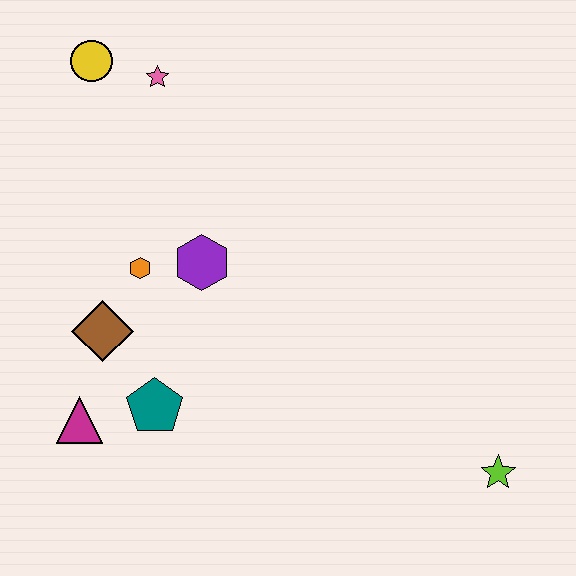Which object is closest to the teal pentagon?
The magenta triangle is closest to the teal pentagon.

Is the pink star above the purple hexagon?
Yes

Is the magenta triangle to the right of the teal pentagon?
No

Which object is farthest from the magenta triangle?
The lime star is farthest from the magenta triangle.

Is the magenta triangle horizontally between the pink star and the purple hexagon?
No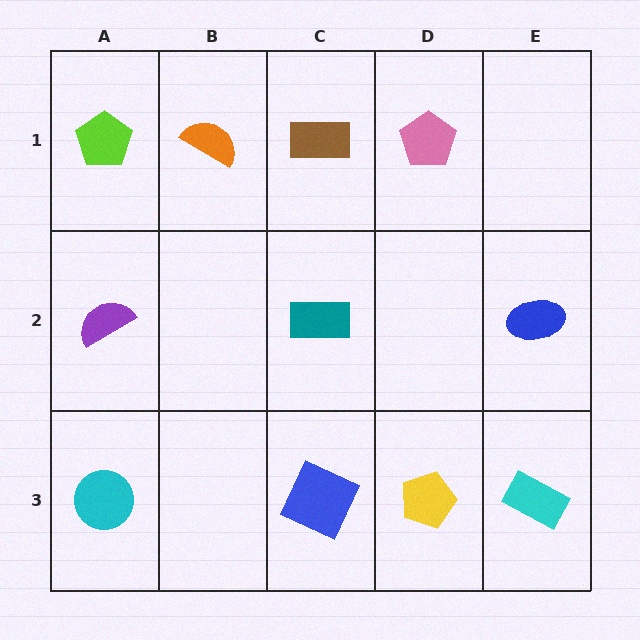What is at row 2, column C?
A teal rectangle.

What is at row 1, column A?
A lime pentagon.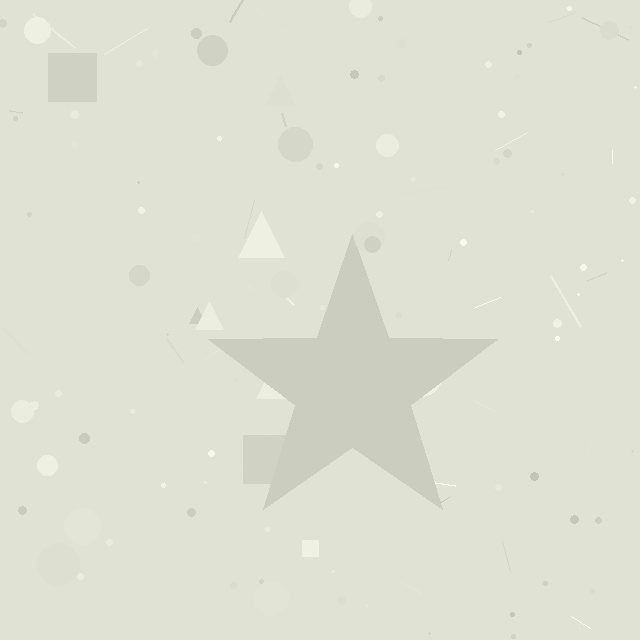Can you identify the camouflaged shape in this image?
The camouflaged shape is a star.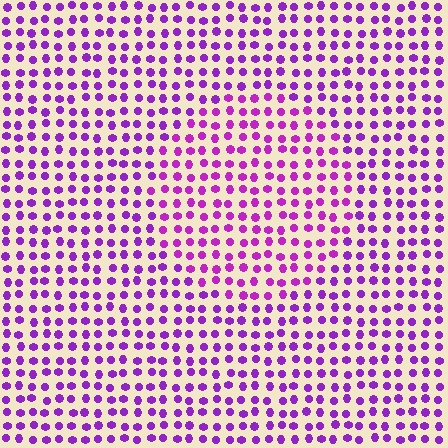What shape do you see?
I see a circle.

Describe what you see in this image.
The image is filled with small purple elements in a uniform arrangement. A circle-shaped region is visible where the elements are tinted to a slightly different hue, forming a subtle color boundary.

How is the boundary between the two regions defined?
The boundary is defined purely by a slight shift in hue (about 18 degrees). Spacing, size, and orientation are identical on both sides.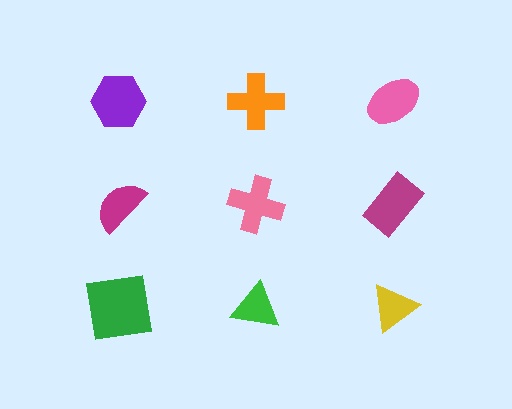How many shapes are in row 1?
3 shapes.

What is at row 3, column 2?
A green triangle.